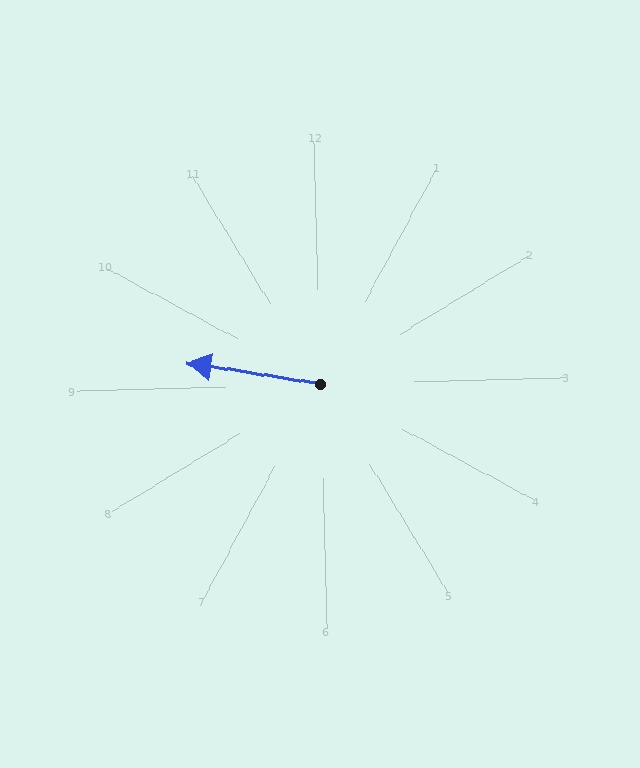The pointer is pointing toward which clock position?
Roughly 9 o'clock.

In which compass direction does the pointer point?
West.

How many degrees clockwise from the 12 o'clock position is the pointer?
Approximately 280 degrees.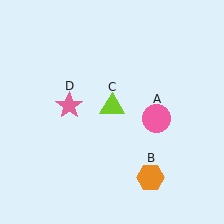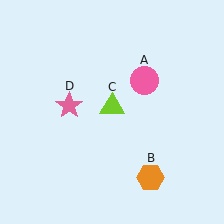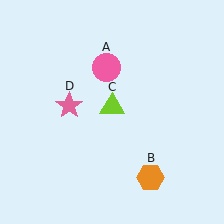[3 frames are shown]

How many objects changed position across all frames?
1 object changed position: pink circle (object A).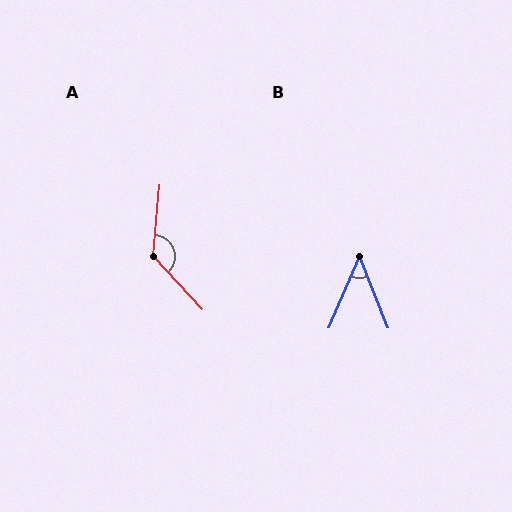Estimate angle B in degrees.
Approximately 45 degrees.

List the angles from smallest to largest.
B (45°), A (132°).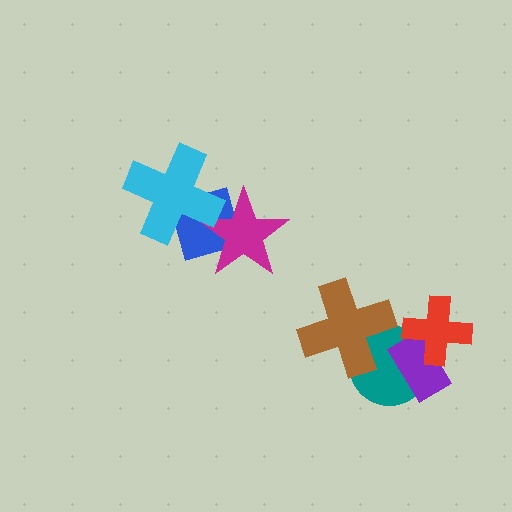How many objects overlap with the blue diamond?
2 objects overlap with the blue diamond.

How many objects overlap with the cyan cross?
2 objects overlap with the cyan cross.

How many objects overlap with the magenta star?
2 objects overlap with the magenta star.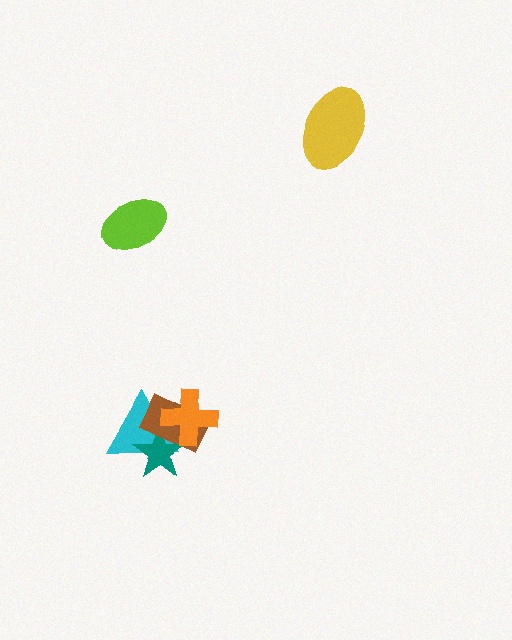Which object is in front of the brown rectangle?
The orange cross is in front of the brown rectangle.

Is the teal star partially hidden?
Yes, it is partially covered by another shape.